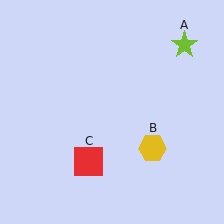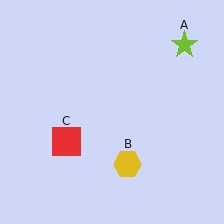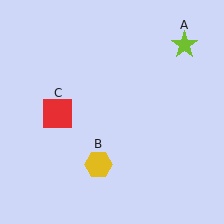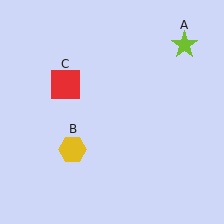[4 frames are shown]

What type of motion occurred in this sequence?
The yellow hexagon (object B), red square (object C) rotated clockwise around the center of the scene.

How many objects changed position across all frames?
2 objects changed position: yellow hexagon (object B), red square (object C).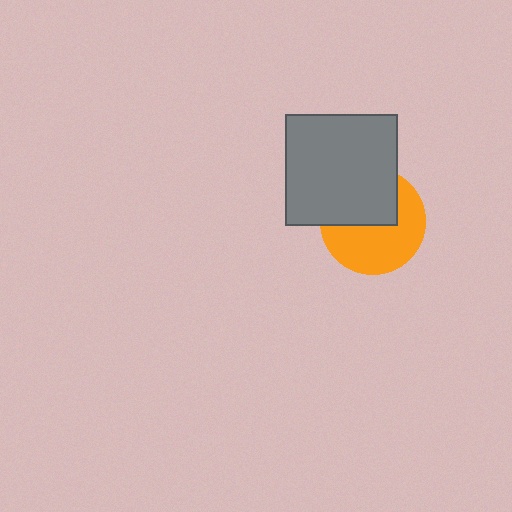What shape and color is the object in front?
The object in front is a gray square.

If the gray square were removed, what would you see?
You would see the complete orange circle.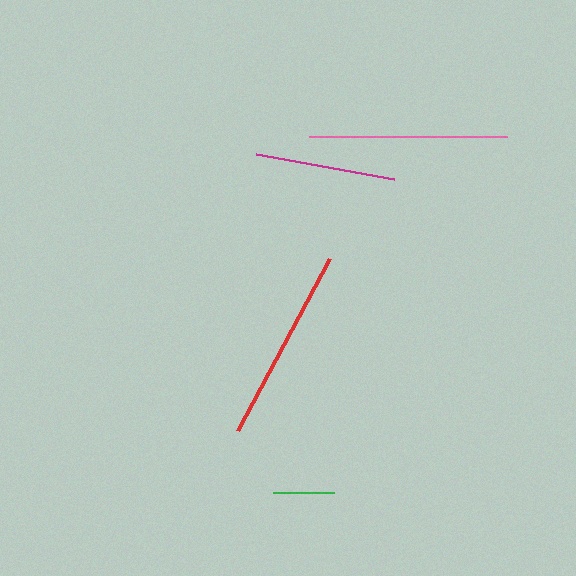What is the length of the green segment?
The green segment is approximately 61 pixels long.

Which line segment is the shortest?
The green line is the shortest at approximately 61 pixels.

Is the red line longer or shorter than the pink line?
The pink line is longer than the red line.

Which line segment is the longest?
The pink line is the longest at approximately 198 pixels.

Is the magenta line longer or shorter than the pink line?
The pink line is longer than the magenta line.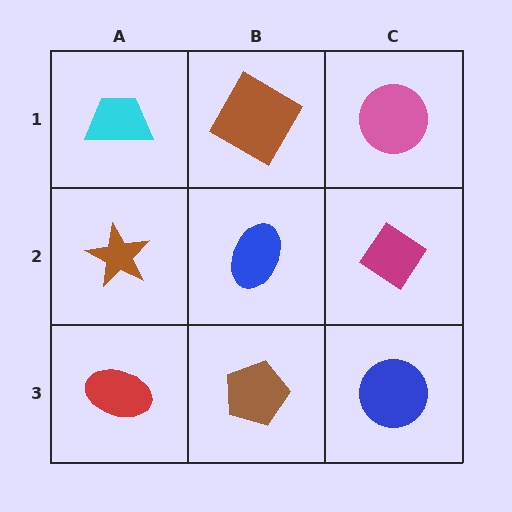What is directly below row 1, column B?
A blue ellipse.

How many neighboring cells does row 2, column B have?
4.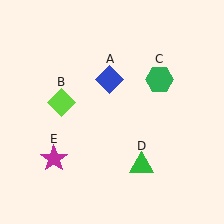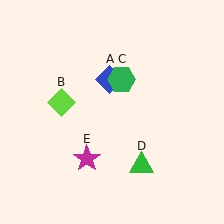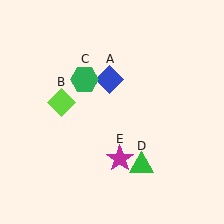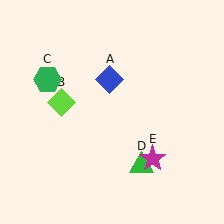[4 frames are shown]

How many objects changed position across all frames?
2 objects changed position: green hexagon (object C), magenta star (object E).